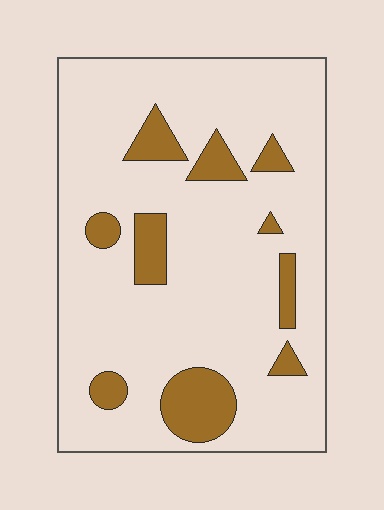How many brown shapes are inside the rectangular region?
10.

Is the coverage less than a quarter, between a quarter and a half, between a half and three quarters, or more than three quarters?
Less than a quarter.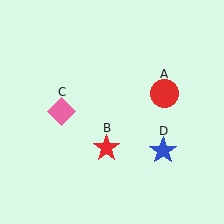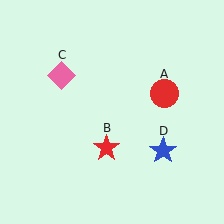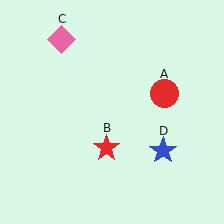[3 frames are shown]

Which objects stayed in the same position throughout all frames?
Red circle (object A) and red star (object B) and blue star (object D) remained stationary.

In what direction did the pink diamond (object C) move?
The pink diamond (object C) moved up.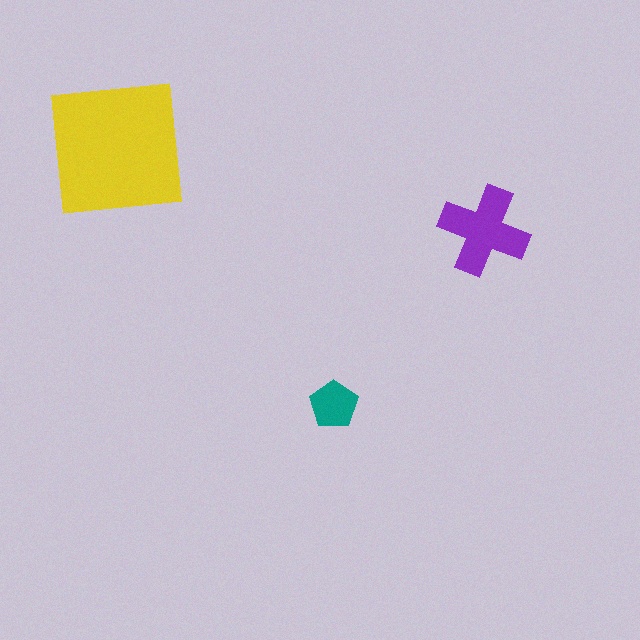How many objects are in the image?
There are 3 objects in the image.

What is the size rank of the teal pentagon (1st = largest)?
3rd.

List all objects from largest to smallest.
The yellow square, the purple cross, the teal pentagon.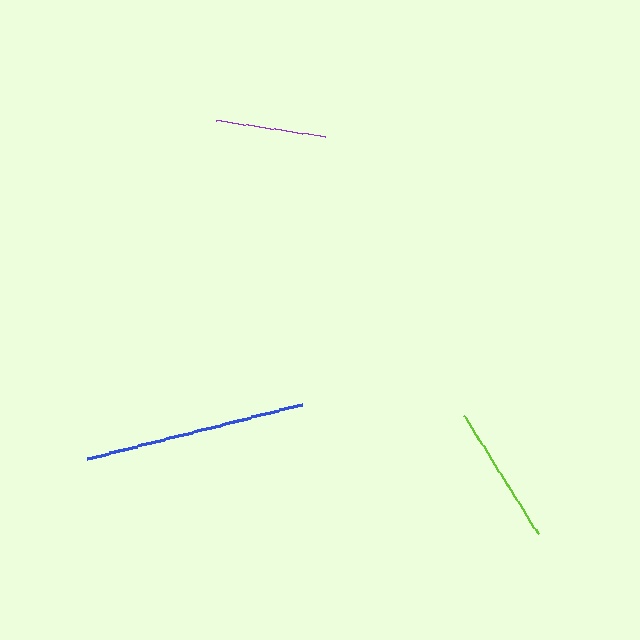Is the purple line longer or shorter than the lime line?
The lime line is longer than the purple line.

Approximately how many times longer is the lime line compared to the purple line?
The lime line is approximately 1.3 times the length of the purple line.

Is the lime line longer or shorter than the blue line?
The blue line is longer than the lime line.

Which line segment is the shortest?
The purple line is the shortest at approximately 111 pixels.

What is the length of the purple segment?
The purple segment is approximately 111 pixels long.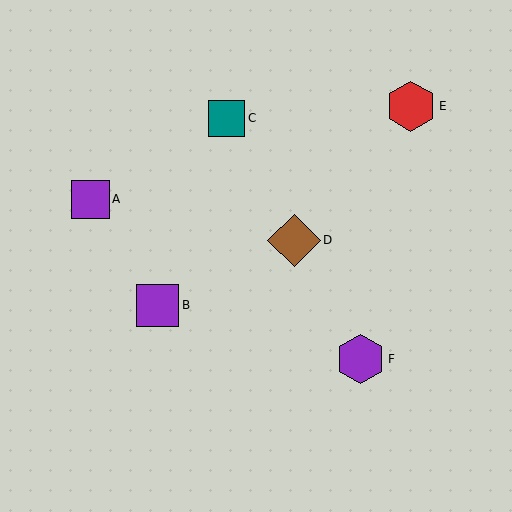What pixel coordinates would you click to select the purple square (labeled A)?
Click at (91, 199) to select the purple square A.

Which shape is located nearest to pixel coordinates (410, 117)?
The red hexagon (labeled E) at (411, 106) is nearest to that location.